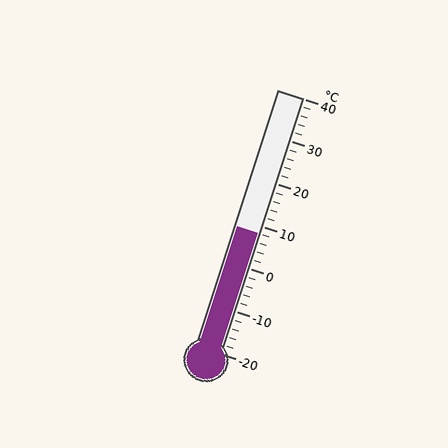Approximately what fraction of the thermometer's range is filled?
The thermometer is filled to approximately 45% of its range.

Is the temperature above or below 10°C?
The temperature is below 10°C.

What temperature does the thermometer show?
The thermometer shows approximately 8°C.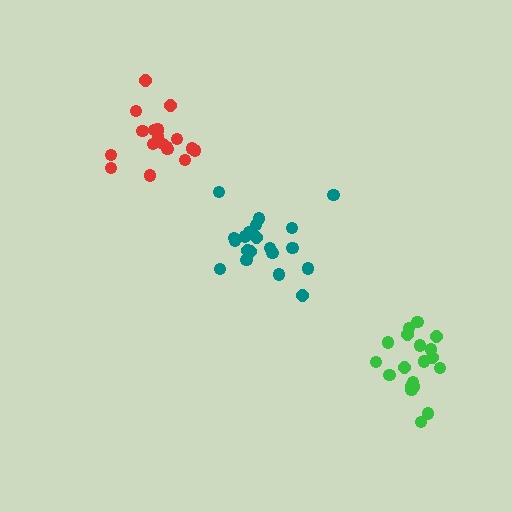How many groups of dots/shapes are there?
There are 3 groups.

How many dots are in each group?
Group 1: 20 dots, Group 2: 19 dots, Group 3: 19 dots (58 total).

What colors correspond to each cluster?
The clusters are colored: teal, red, green.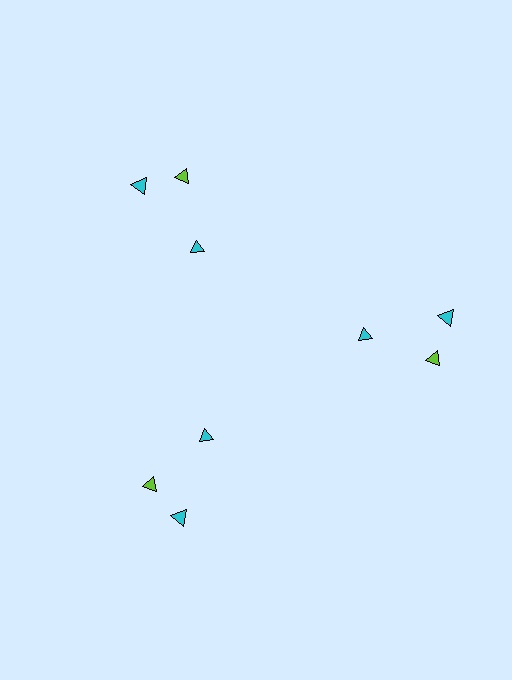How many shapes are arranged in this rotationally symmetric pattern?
There are 9 shapes, arranged in 3 groups of 3.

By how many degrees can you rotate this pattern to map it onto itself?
The pattern maps onto itself every 120 degrees of rotation.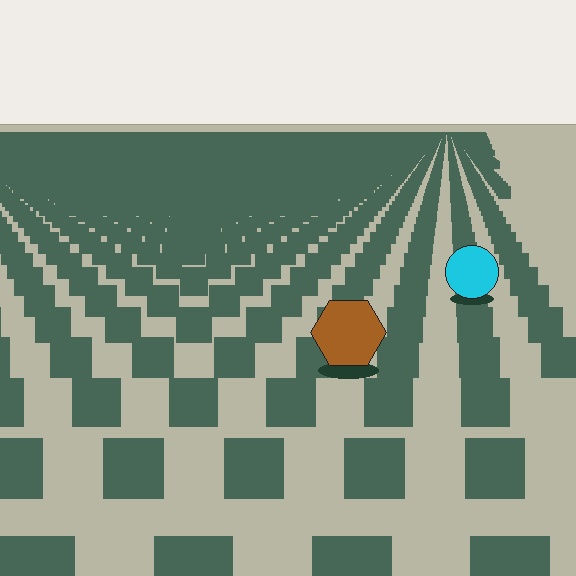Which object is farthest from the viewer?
The cyan circle is farthest from the viewer. It appears smaller and the ground texture around it is denser.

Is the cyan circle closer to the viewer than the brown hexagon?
No. The brown hexagon is closer — you can tell from the texture gradient: the ground texture is coarser near it.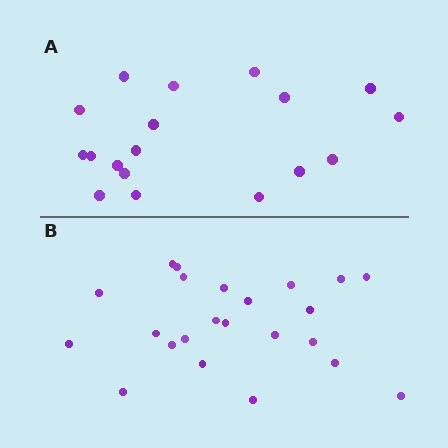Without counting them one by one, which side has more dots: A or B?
Region B (the bottom region) has more dots.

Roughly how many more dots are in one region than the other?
Region B has about 5 more dots than region A.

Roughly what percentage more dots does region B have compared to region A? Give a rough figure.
About 30% more.